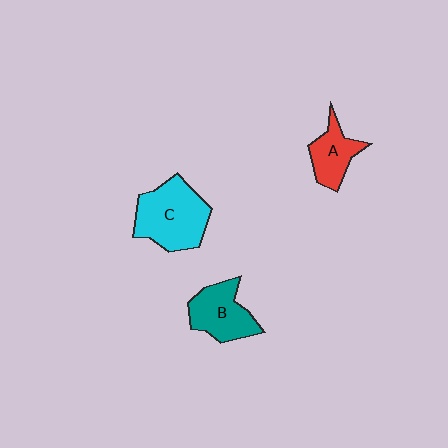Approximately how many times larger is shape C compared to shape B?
Approximately 1.4 times.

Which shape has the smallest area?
Shape A (red).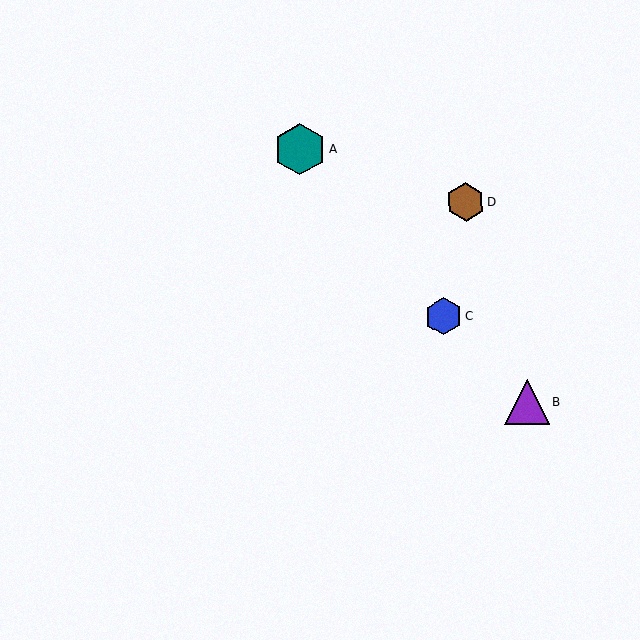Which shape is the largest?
The teal hexagon (labeled A) is the largest.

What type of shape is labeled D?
Shape D is a brown hexagon.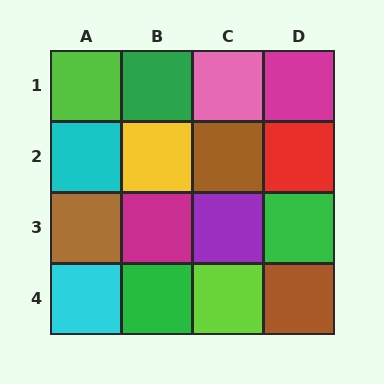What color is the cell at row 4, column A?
Cyan.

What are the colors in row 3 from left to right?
Brown, magenta, purple, green.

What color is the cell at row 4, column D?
Brown.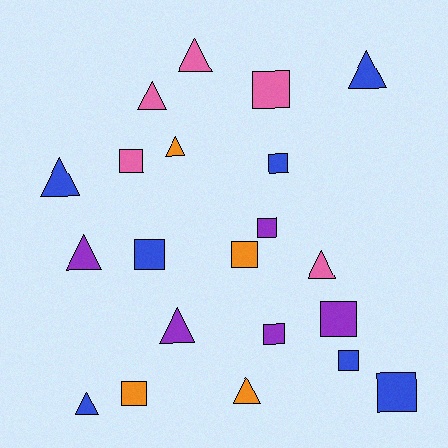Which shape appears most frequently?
Square, with 11 objects.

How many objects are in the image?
There are 21 objects.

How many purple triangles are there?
There are 2 purple triangles.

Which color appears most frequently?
Blue, with 7 objects.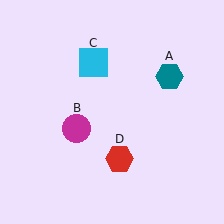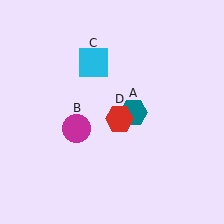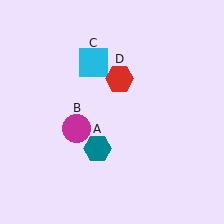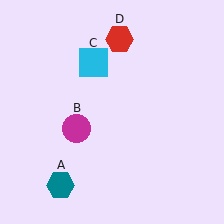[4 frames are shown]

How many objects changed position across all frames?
2 objects changed position: teal hexagon (object A), red hexagon (object D).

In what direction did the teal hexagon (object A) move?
The teal hexagon (object A) moved down and to the left.